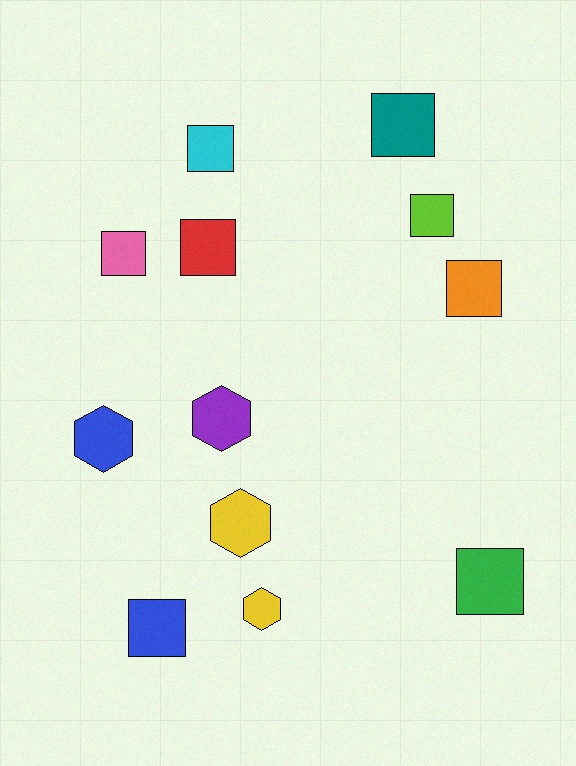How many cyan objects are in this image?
There is 1 cyan object.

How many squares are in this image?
There are 8 squares.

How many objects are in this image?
There are 12 objects.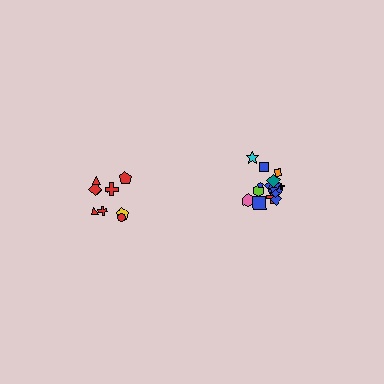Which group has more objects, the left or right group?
The right group.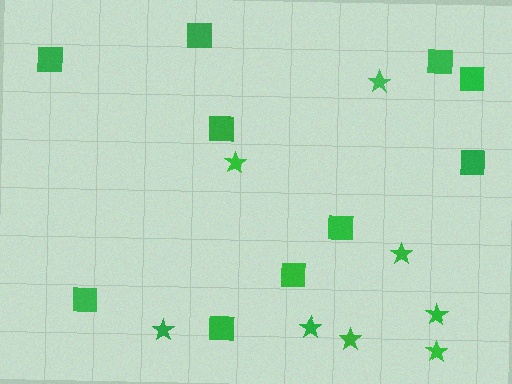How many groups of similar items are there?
There are 2 groups: one group of stars (8) and one group of squares (10).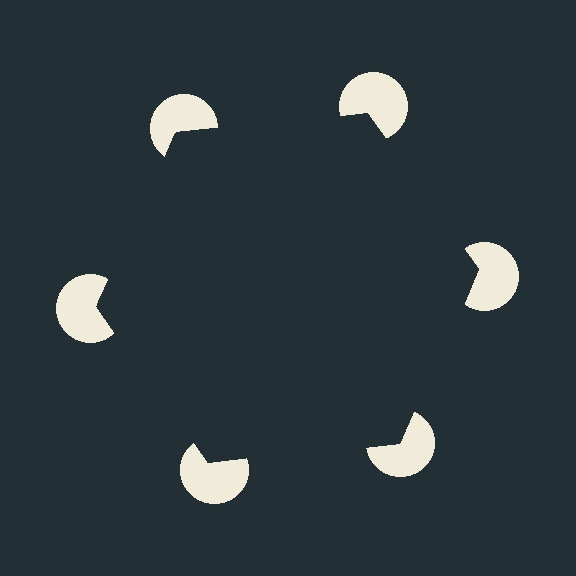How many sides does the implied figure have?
6 sides.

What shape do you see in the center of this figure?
An illusory hexagon — its edges are inferred from the aligned wedge cuts in the pac-man discs, not physically drawn.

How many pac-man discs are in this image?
There are 6 — one at each vertex of the illusory hexagon.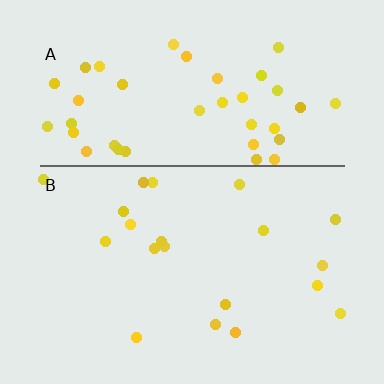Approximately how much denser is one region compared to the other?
Approximately 2.2× — region A over region B.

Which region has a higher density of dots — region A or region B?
A (the top).